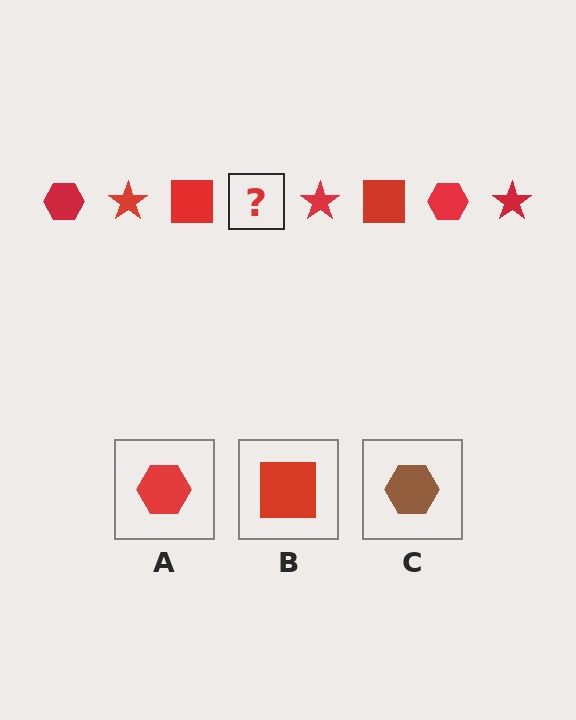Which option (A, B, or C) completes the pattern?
A.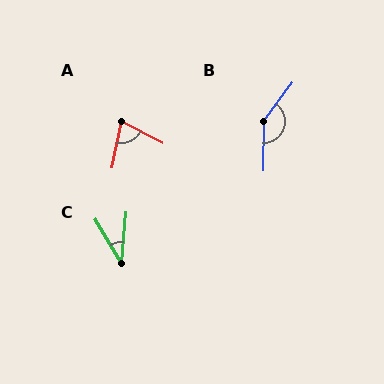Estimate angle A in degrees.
Approximately 74 degrees.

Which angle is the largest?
B, at approximately 143 degrees.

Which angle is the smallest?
C, at approximately 35 degrees.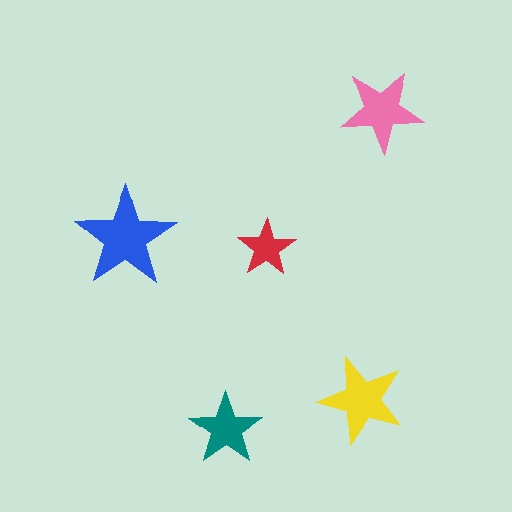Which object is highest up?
The pink star is topmost.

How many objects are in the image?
There are 5 objects in the image.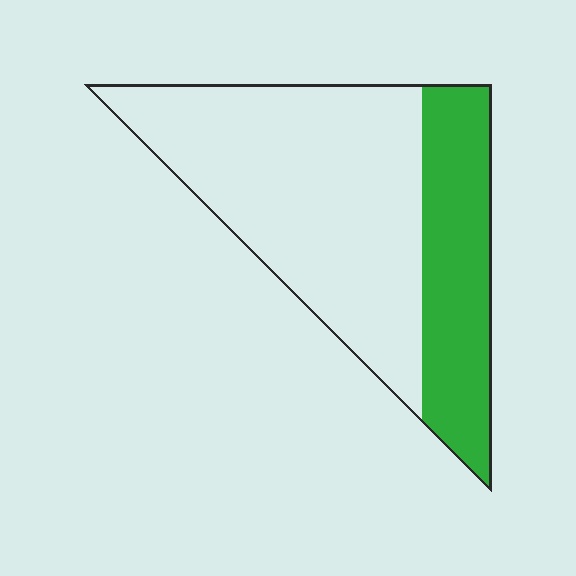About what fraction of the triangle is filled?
About one third (1/3).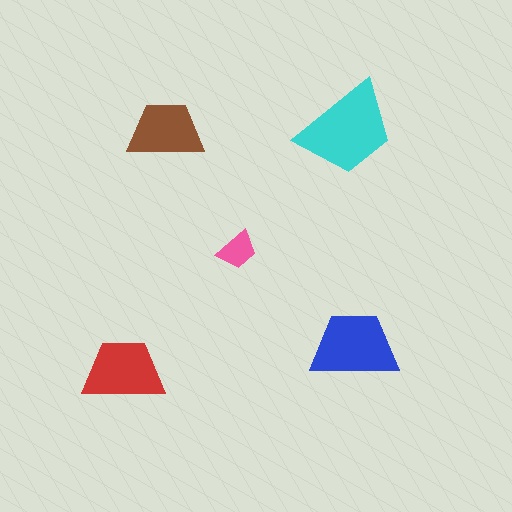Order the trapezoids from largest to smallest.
the cyan one, the blue one, the red one, the brown one, the pink one.